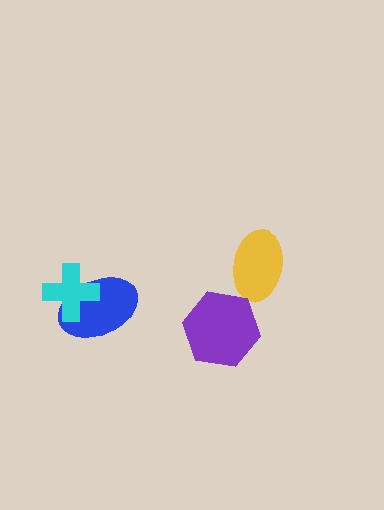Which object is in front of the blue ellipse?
The cyan cross is in front of the blue ellipse.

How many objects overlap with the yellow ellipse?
0 objects overlap with the yellow ellipse.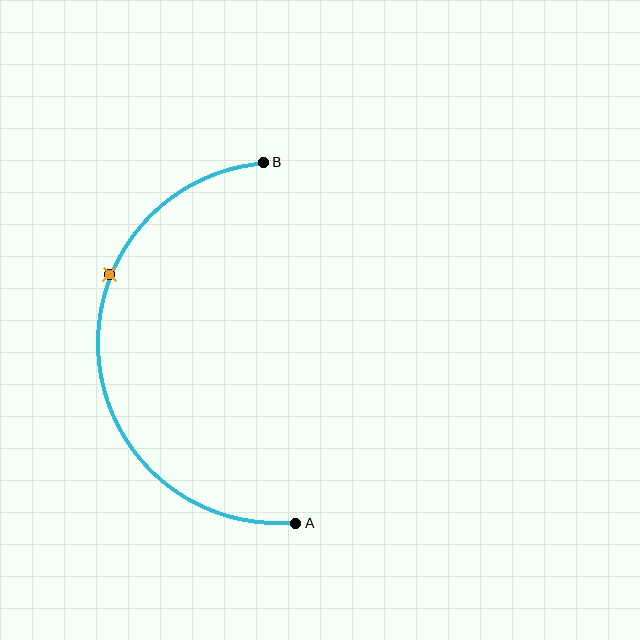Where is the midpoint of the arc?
The arc midpoint is the point on the curve farthest from the straight line joining A and B. It sits to the left of that line.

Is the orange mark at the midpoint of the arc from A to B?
No. The orange mark lies on the arc but is closer to endpoint B. The arc midpoint would be at the point on the curve equidistant along the arc from both A and B.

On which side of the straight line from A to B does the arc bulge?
The arc bulges to the left of the straight line connecting A and B.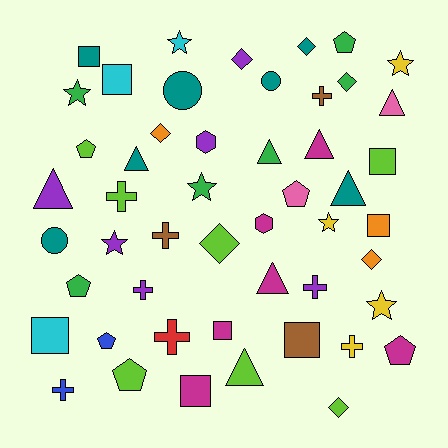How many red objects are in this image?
There is 1 red object.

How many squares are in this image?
There are 8 squares.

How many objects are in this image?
There are 50 objects.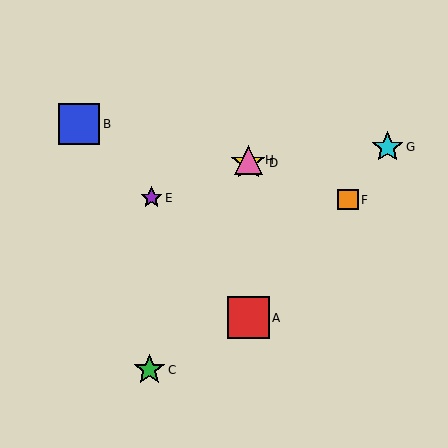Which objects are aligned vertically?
Objects A, D, H are aligned vertically.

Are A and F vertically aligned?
No, A is at x≈248 and F is at x≈348.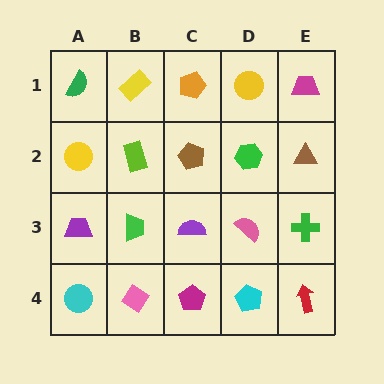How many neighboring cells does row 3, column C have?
4.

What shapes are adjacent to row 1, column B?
A lime rectangle (row 2, column B), a green semicircle (row 1, column A), an orange pentagon (row 1, column C).